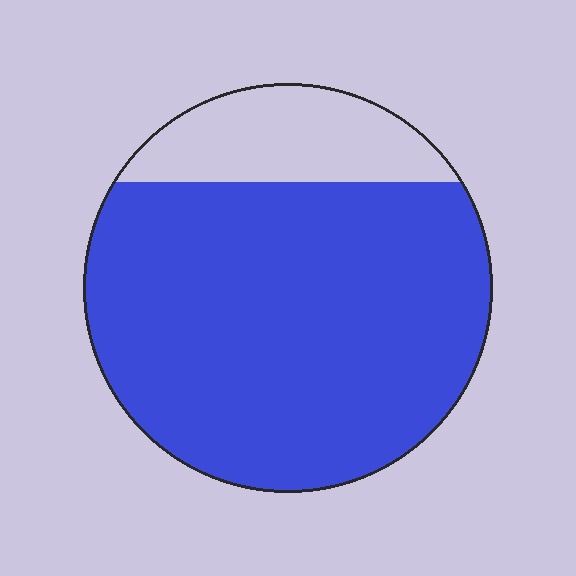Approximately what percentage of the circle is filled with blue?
Approximately 80%.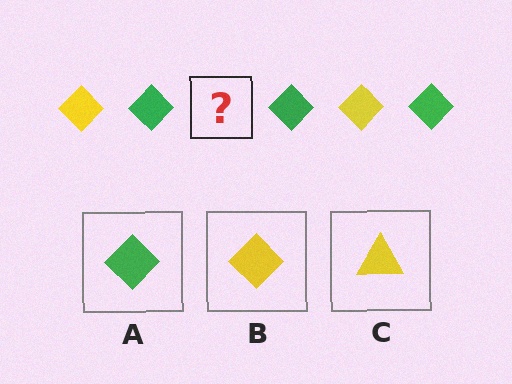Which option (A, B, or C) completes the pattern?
B.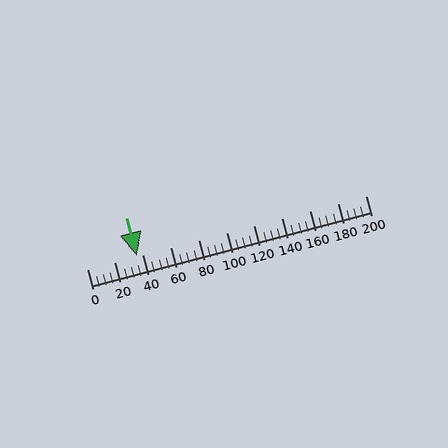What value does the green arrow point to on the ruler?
The green arrow points to approximately 36.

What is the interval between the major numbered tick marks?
The major tick marks are spaced 20 units apart.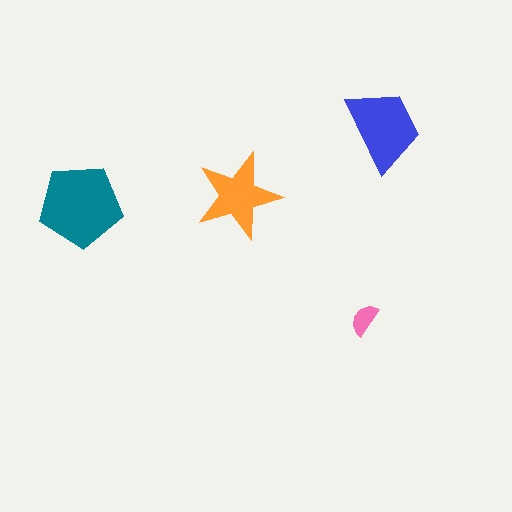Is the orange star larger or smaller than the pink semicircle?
Larger.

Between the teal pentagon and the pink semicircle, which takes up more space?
The teal pentagon.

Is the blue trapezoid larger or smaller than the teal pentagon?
Smaller.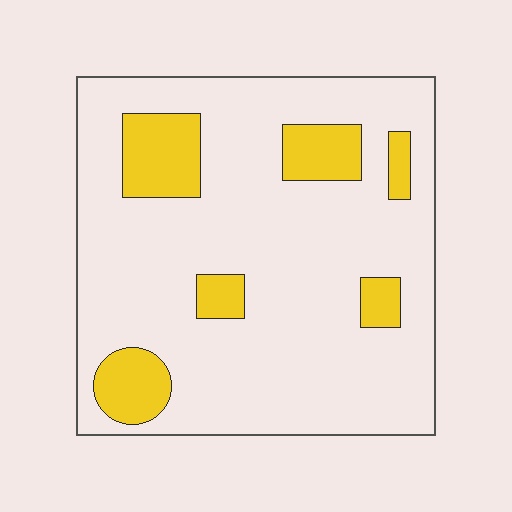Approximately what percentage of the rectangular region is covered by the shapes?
Approximately 15%.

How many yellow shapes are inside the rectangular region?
6.